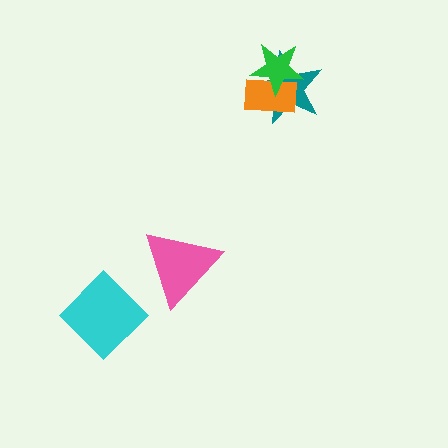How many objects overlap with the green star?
2 objects overlap with the green star.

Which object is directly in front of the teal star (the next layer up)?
The orange rectangle is directly in front of the teal star.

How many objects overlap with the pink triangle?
0 objects overlap with the pink triangle.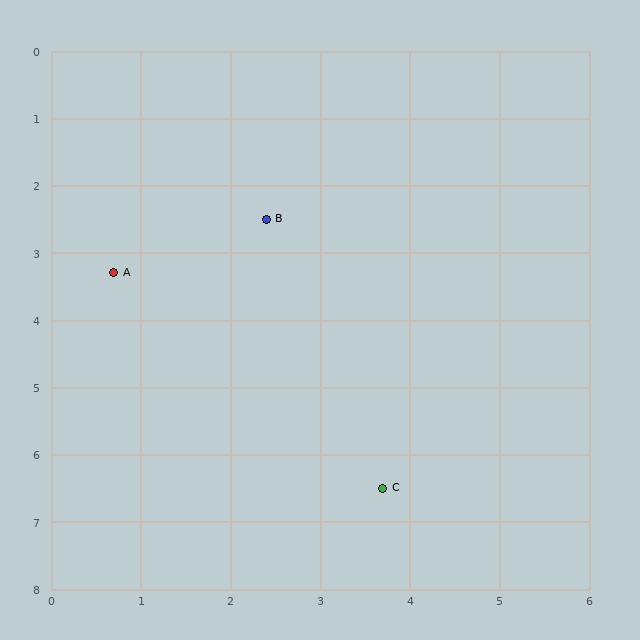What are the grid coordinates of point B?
Point B is at approximately (2.4, 2.5).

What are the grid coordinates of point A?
Point A is at approximately (0.7, 3.3).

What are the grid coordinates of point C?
Point C is at approximately (3.7, 6.5).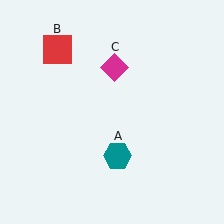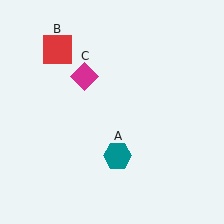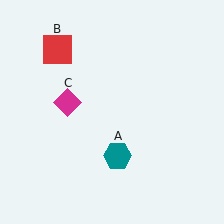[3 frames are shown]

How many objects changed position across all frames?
1 object changed position: magenta diamond (object C).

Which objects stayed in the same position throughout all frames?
Teal hexagon (object A) and red square (object B) remained stationary.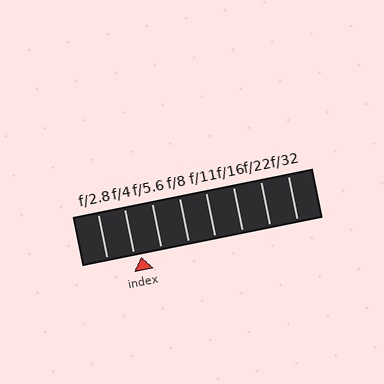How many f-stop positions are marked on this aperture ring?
There are 8 f-stop positions marked.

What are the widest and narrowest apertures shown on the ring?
The widest aperture shown is f/2.8 and the narrowest is f/32.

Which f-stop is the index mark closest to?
The index mark is closest to f/4.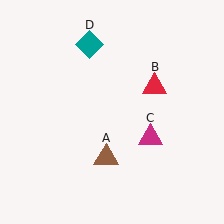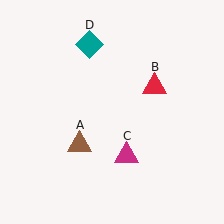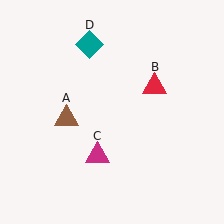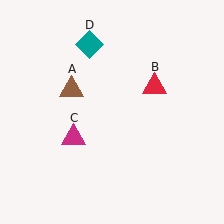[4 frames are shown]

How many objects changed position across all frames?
2 objects changed position: brown triangle (object A), magenta triangle (object C).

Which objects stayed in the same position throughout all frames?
Red triangle (object B) and teal diamond (object D) remained stationary.